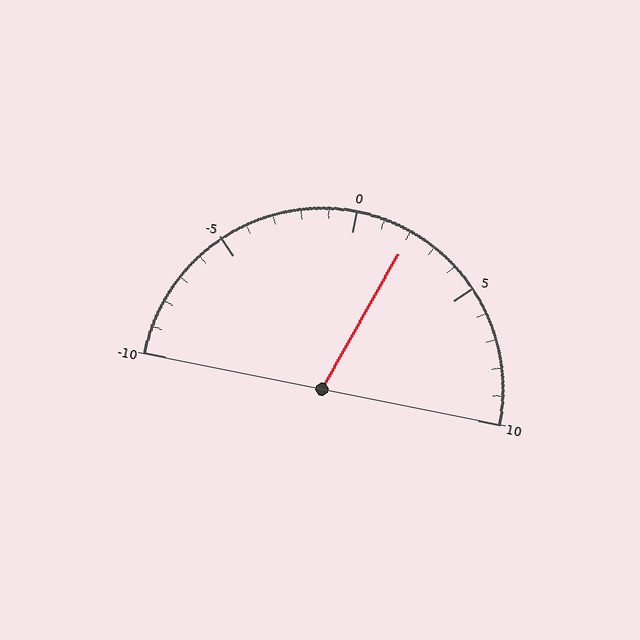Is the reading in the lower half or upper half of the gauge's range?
The reading is in the upper half of the range (-10 to 10).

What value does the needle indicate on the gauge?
The needle indicates approximately 2.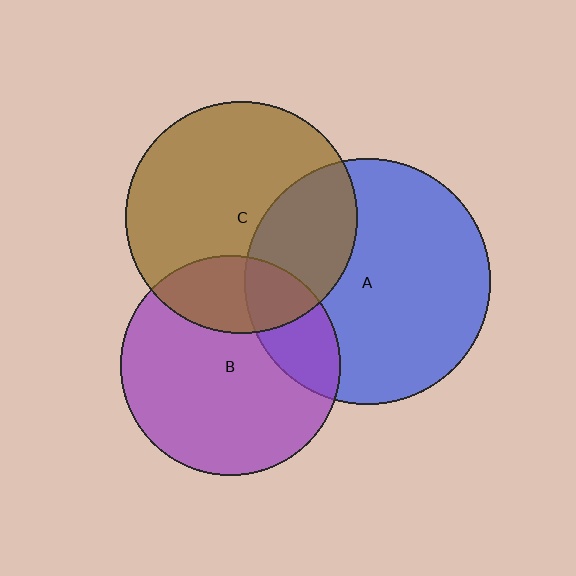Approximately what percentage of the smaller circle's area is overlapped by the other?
Approximately 30%.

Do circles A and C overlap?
Yes.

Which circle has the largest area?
Circle A (blue).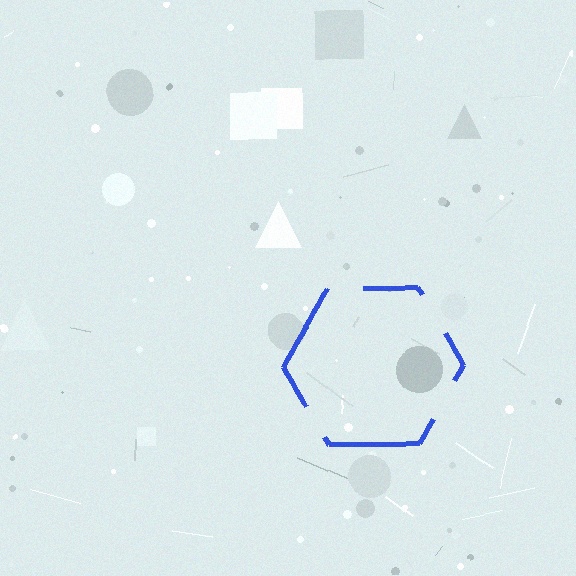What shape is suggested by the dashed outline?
The dashed outline suggests a hexagon.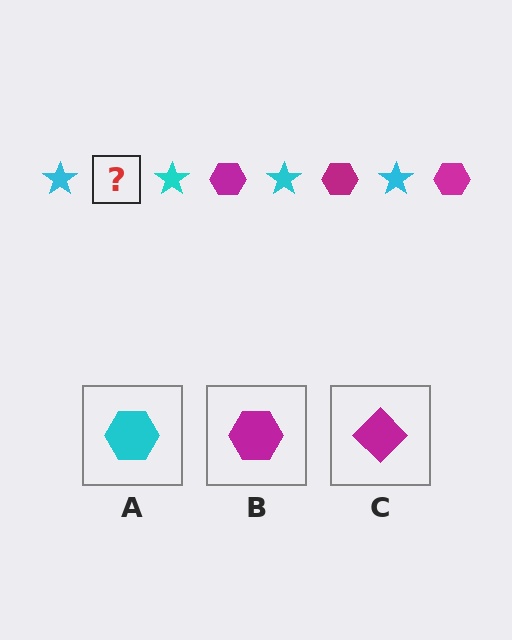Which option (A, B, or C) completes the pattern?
B.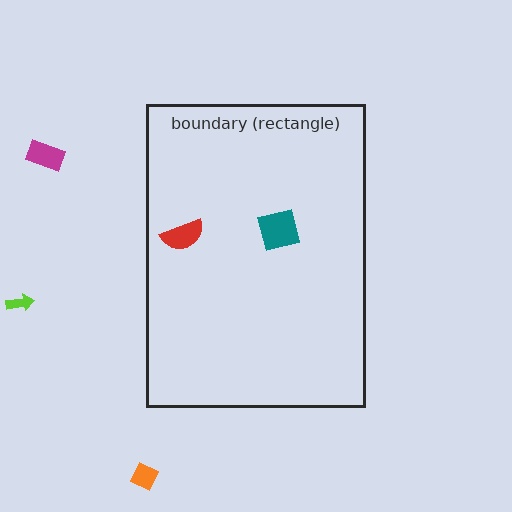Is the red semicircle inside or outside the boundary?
Inside.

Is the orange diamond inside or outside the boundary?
Outside.